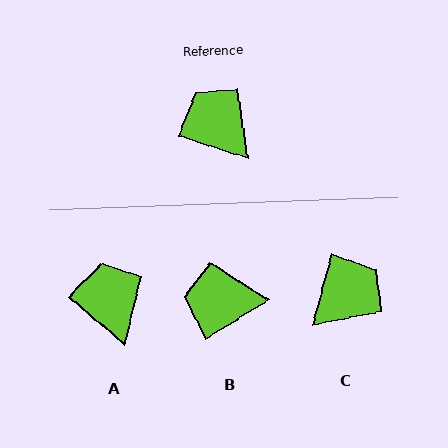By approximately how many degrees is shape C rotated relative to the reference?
Approximately 88 degrees clockwise.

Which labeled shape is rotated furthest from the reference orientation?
C, about 88 degrees away.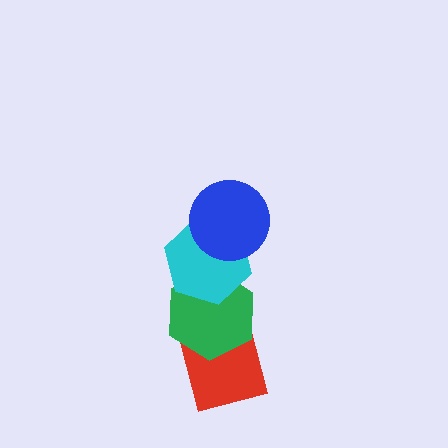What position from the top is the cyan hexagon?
The cyan hexagon is 2nd from the top.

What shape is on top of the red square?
The green hexagon is on top of the red square.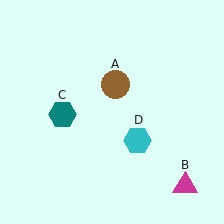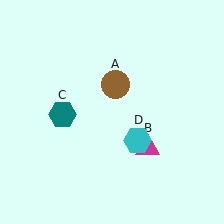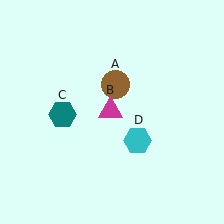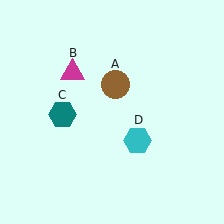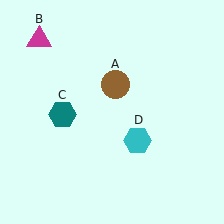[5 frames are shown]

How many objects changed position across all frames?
1 object changed position: magenta triangle (object B).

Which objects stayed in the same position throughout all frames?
Brown circle (object A) and teal hexagon (object C) and cyan hexagon (object D) remained stationary.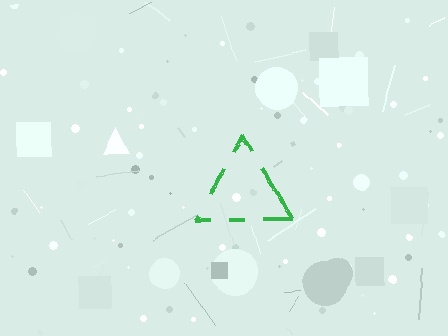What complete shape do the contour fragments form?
The contour fragments form a triangle.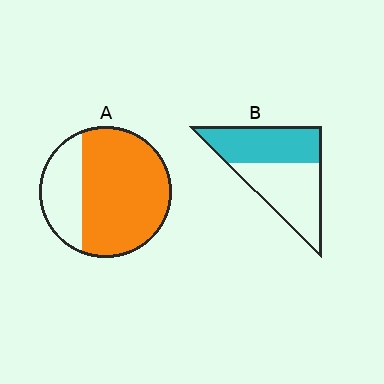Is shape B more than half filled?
Roughly half.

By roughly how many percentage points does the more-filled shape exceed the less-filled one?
By roughly 25 percentage points (A over B).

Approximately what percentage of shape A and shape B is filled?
A is approximately 70% and B is approximately 50%.